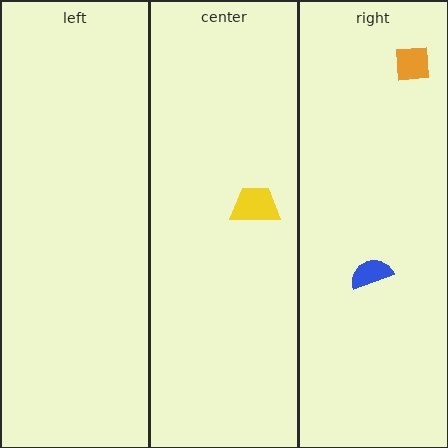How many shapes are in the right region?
2.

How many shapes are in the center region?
1.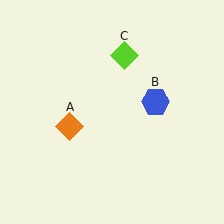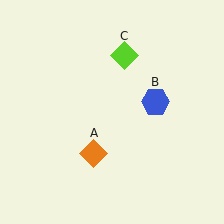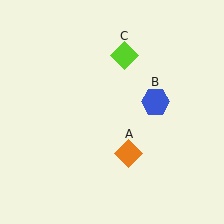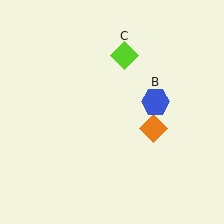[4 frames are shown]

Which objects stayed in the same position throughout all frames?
Blue hexagon (object B) and lime diamond (object C) remained stationary.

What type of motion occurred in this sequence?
The orange diamond (object A) rotated counterclockwise around the center of the scene.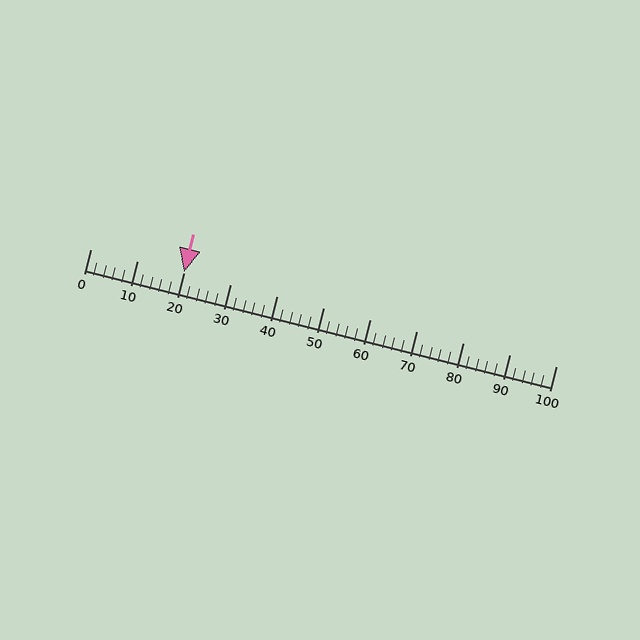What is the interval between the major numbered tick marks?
The major tick marks are spaced 10 units apart.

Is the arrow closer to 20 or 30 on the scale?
The arrow is closer to 20.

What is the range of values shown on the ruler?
The ruler shows values from 0 to 100.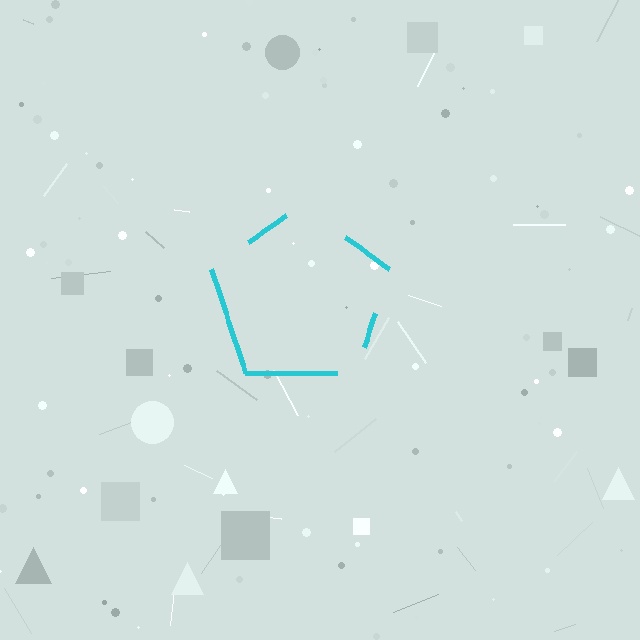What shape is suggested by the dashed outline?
The dashed outline suggests a pentagon.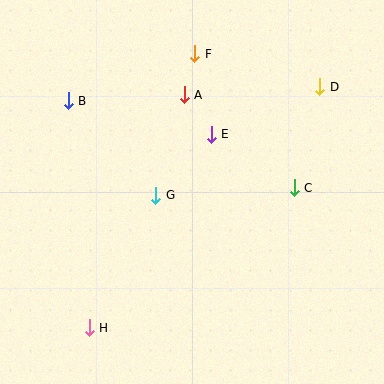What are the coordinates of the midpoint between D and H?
The midpoint between D and H is at (204, 207).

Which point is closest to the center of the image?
Point G at (156, 195) is closest to the center.